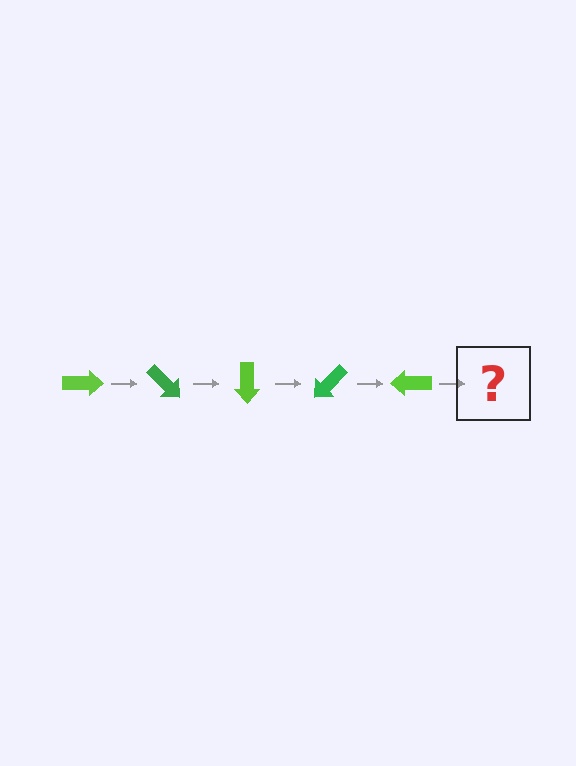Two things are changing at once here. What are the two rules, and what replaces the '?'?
The two rules are that it rotates 45 degrees each step and the color cycles through lime and green. The '?' should be a green arrow, rotated 225 degrees from the start.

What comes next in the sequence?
The next element should be a green arrow, rotated 225 degrees from the start.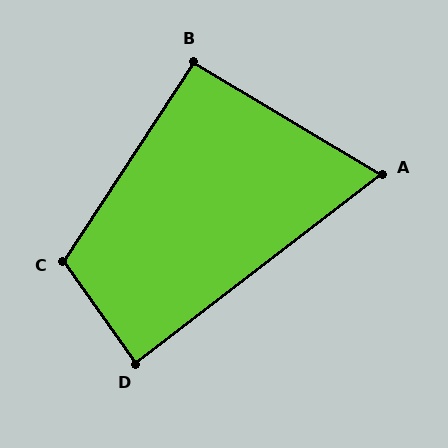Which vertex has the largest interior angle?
C, at approximately 111 degrees.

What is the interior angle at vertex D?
Approximately 88 degrees (approximately right).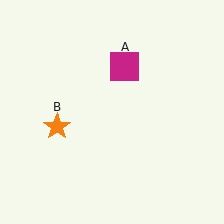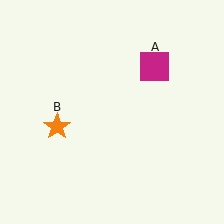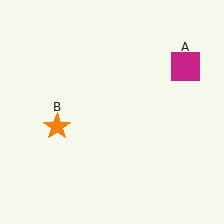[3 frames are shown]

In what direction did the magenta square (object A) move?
The magenta square (object A) moved right.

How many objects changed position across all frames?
1 object changed position: magenta square (object A).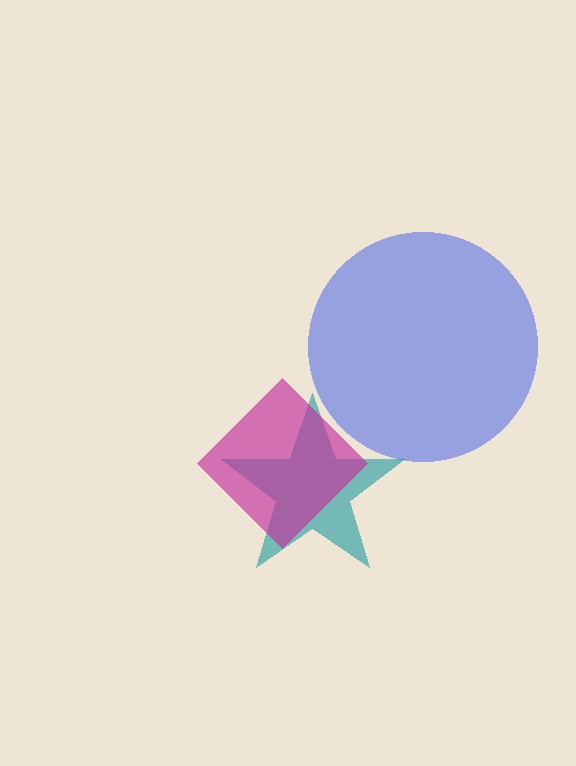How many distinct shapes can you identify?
There are 3 distinct shapes: a blue circle, a teal star, a magenta diamond.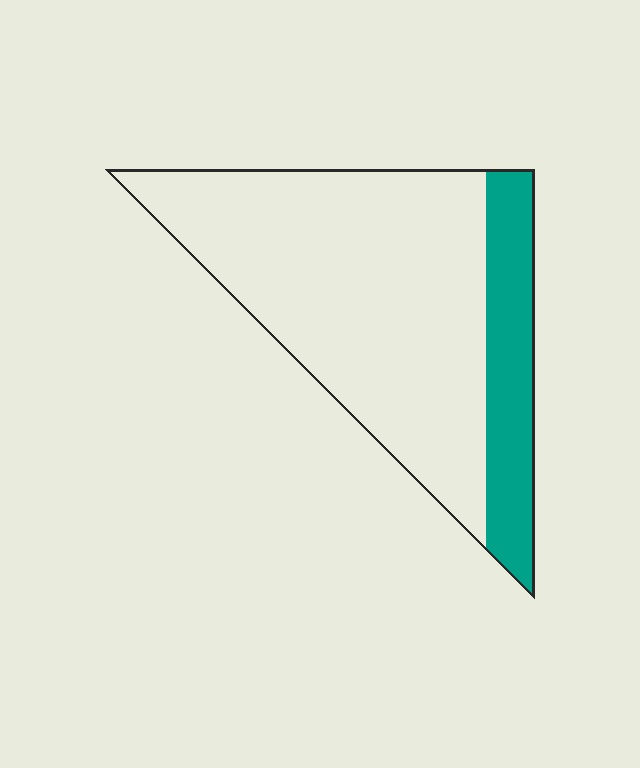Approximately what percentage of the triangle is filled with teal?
Approximately 20%.